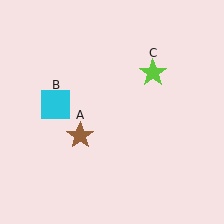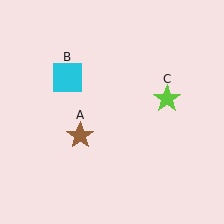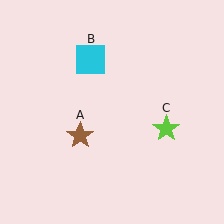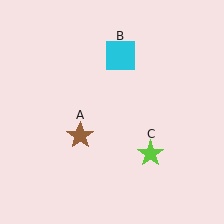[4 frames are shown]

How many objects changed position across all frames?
2 objects changed position: cyan square (object B), lime star (object C).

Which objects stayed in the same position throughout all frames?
Brown star (object A) remained stationary.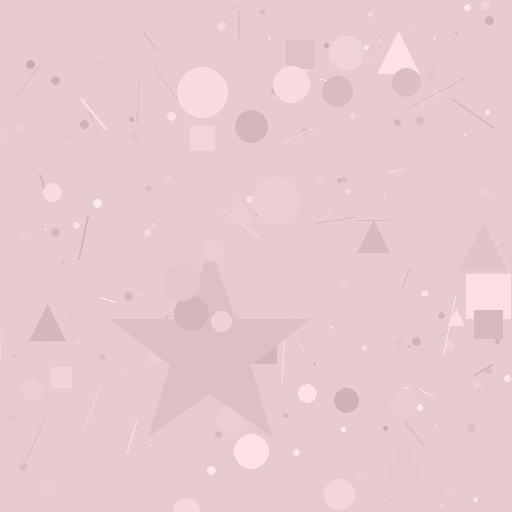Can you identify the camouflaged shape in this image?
The camouflaged shape is a star.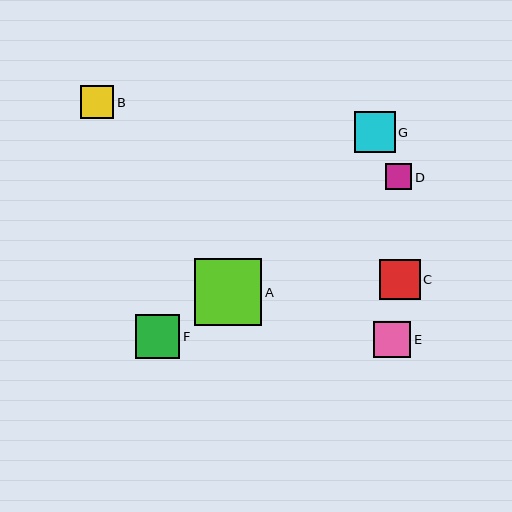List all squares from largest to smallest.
From largest to smallest: A, F, G, C, E, B, D.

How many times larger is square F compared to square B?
Square F is approximately 1.3 times the size of square B.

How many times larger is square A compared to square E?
Square A is approximately 1.8 times the size of square E.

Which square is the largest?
Square A is the largest with a size of approximately 67 pixels.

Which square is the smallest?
Square D is the smallest with a size of approximately 26 pixels.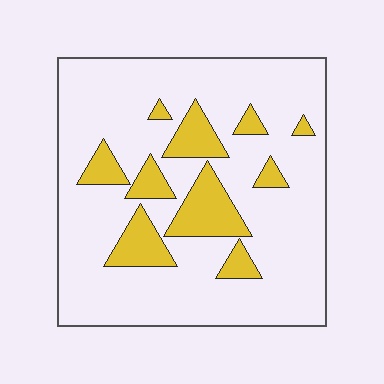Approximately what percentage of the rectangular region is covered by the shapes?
Approximately 20%.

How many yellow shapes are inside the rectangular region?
10.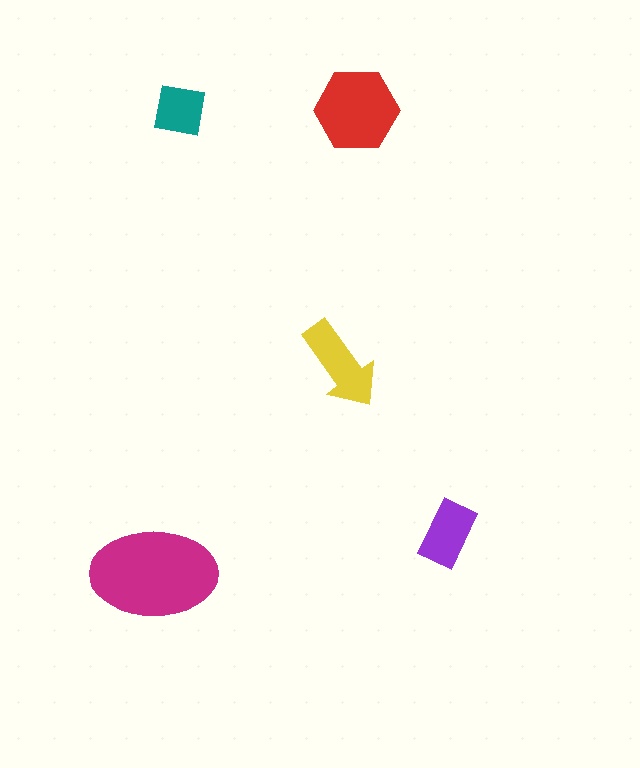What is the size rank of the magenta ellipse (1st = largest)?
1st.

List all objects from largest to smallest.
The magenta ellipse, the red hexagon, the yellow arrow, the purple rectangle, the teal square.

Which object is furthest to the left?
The magenta ellipse is leftmost.